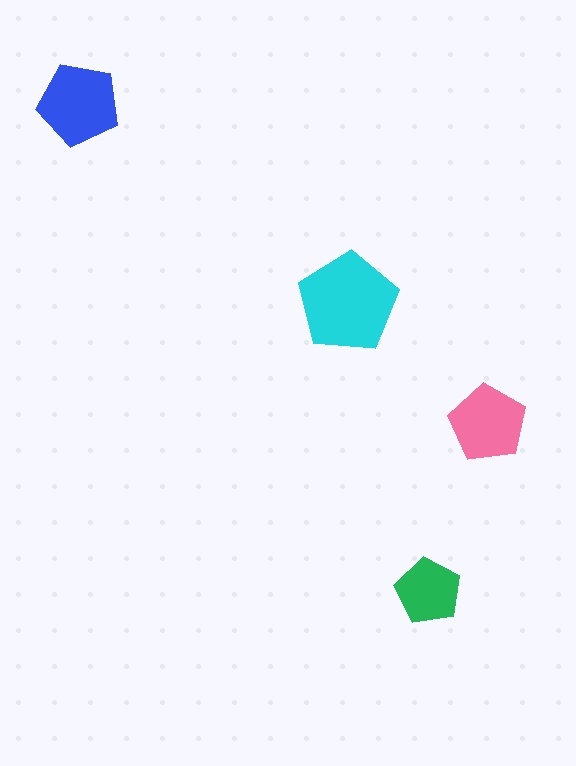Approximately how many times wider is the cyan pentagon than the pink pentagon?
About 1.5 times wider.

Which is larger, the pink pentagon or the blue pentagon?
The blue one.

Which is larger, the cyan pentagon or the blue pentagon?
The cyan one.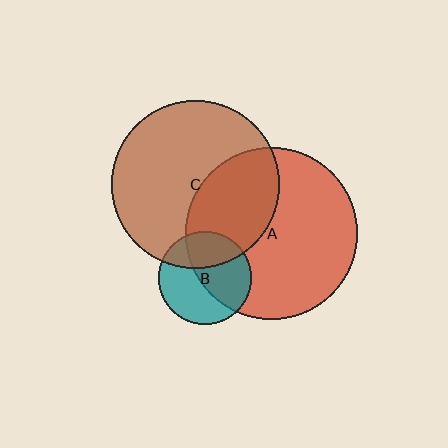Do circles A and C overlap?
Yes.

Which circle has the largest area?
Circle A (red).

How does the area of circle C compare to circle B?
Approximately 3.3 times.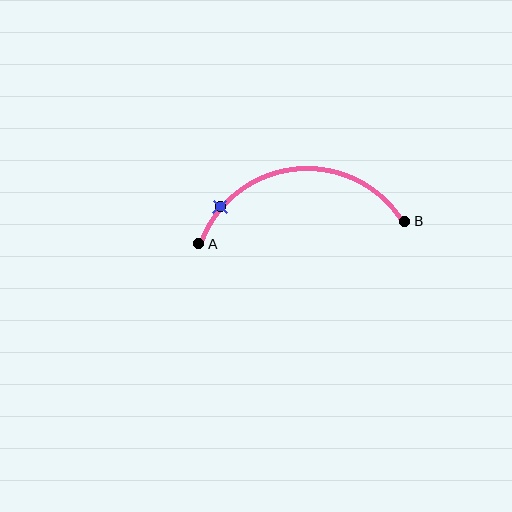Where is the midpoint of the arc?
The arc midpoint is the point on the curve farthest from the straight line joining A and B. It sits above that line.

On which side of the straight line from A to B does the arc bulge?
The arc bulges above the straight line connecting A and B.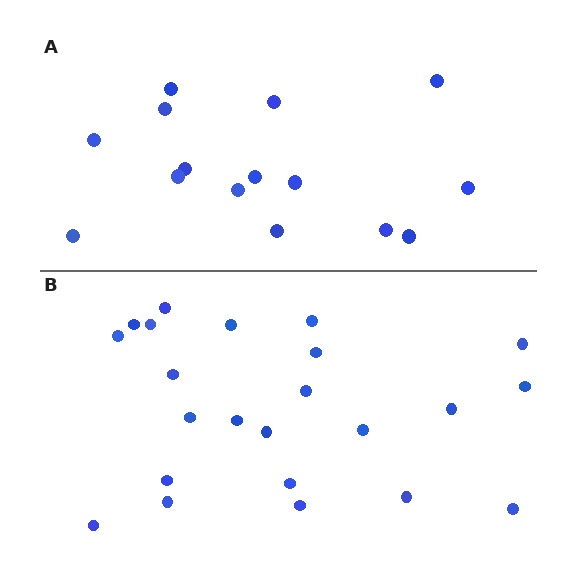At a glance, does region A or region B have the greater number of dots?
Region B (the bottom region) has more dots.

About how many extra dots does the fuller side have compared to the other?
Region B has roughly 8 or so more dots than region A.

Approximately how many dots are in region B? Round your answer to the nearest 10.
About 20 dots. (The exact count is 23, which rounds to 20.)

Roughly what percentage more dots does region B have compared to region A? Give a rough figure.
About 55% more.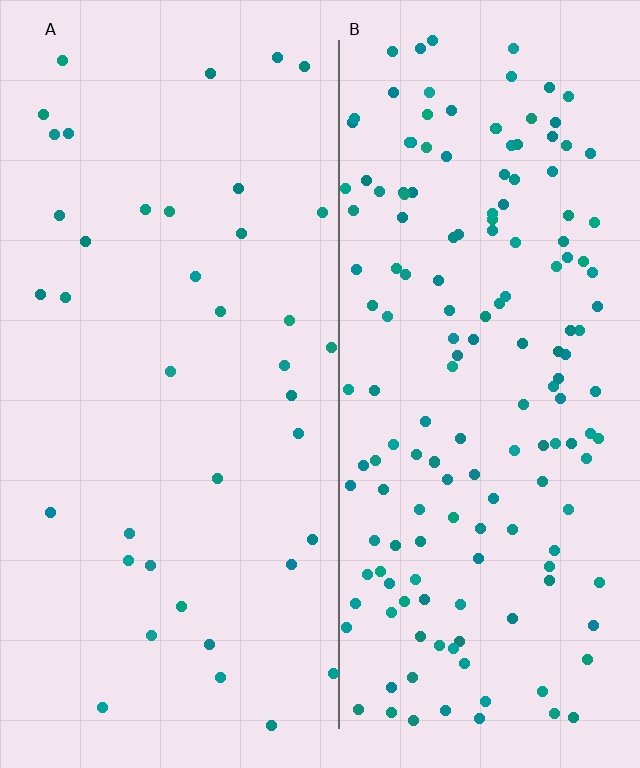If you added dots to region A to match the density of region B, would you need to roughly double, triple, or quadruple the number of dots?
Approximately quadruple.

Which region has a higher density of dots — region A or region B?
B (the right).